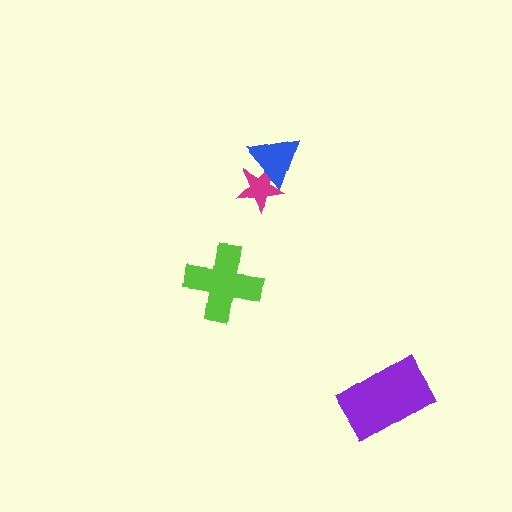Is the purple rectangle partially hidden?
No, no other shape covers it.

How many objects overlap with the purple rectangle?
0 objects overlap with the purple rectangle.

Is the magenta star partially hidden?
Yes, it is partially covered by another shape.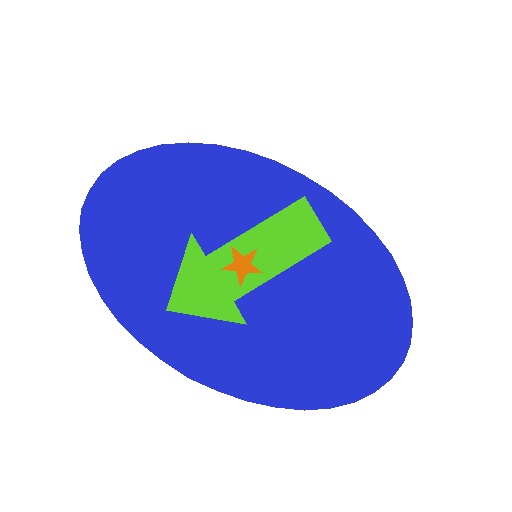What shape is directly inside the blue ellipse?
The lime arrow.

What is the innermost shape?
The orange star.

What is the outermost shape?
The blue ellipse.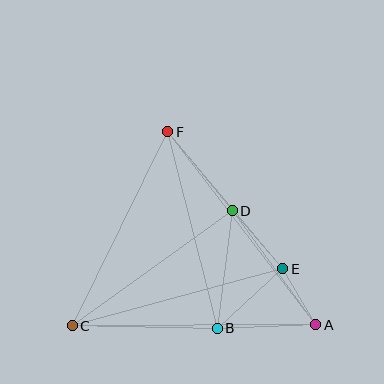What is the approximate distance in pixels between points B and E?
The distance between B and E is approximately 89 pixels.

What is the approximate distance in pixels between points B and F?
The distance between B and F is approximately 203 pixels.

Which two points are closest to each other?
Points A and E are closest to each other.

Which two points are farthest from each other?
Points A and C are farthest from each other.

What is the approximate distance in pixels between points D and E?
The distance between D and E is approximately 77 pixels.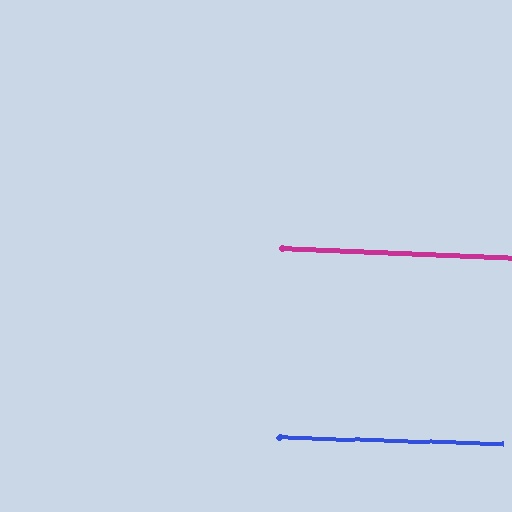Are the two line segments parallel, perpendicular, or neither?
Parallel — their directions differ by only 0.7°.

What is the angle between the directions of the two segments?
Approximately 1 degree.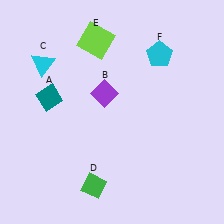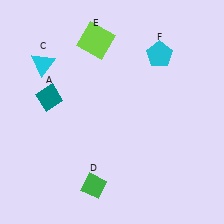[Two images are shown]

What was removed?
The purple diamond (B) was removed in Image 2.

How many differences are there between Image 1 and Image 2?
There is 1 difference between the two images.